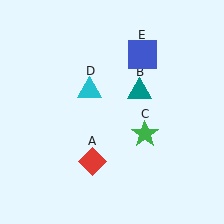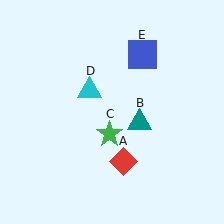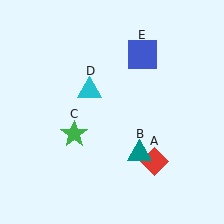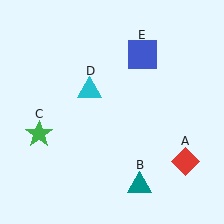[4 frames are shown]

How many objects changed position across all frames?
3 objects changed position: red diamond (object A), teal triangle (object B), green star (object C).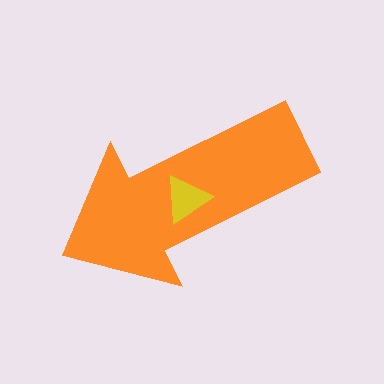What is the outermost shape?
The orange arrow.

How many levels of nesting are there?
2.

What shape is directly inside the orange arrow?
The yellow triangle.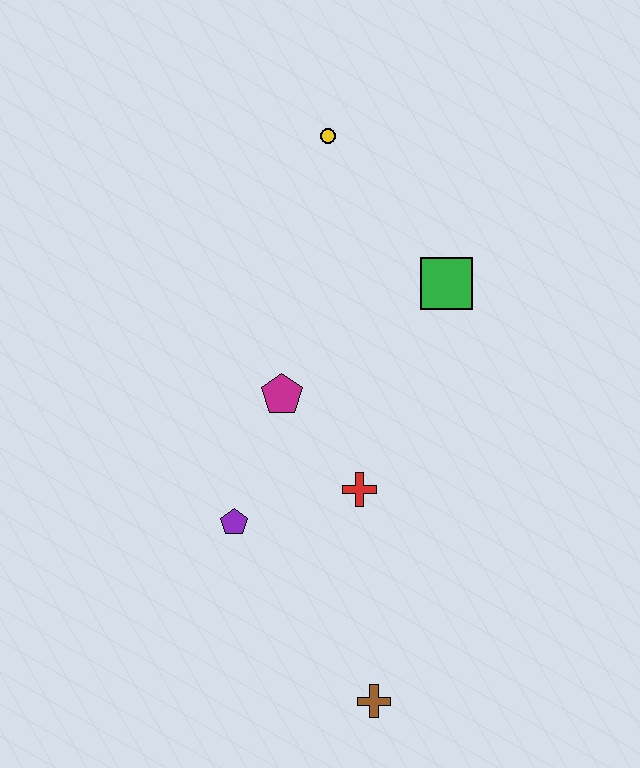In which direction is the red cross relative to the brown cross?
The red cross is above the brown cross.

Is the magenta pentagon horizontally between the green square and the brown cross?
No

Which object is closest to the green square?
The yellow circle is closest to the green square.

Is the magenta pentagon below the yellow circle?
Yes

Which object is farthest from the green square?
The brown cross is farthest from the green square.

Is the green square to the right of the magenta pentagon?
Yes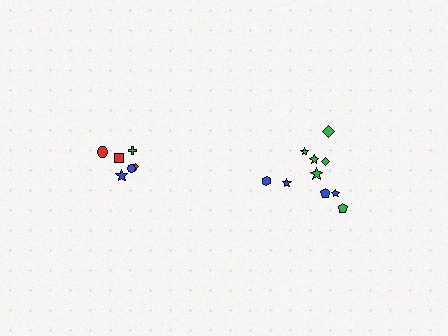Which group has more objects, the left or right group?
The right group.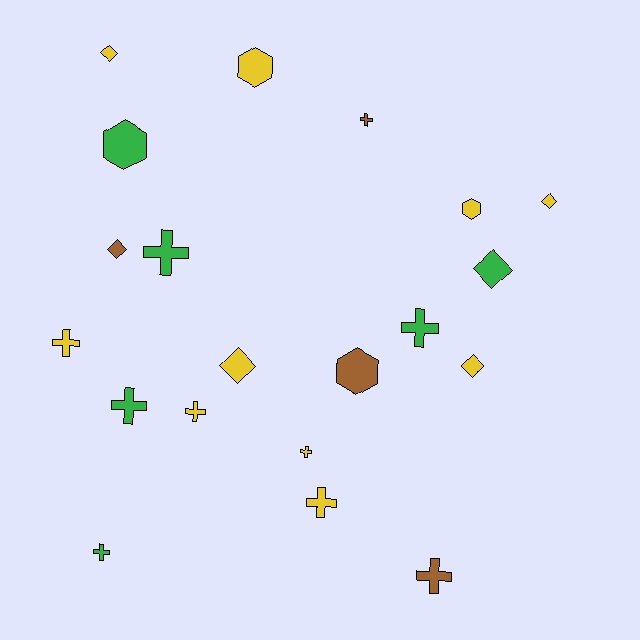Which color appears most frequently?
Yellow, with 10 objects.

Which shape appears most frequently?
Cross, with 10 objects.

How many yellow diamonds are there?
There are 4 yellow diamonds.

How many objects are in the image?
There are 20 objects.